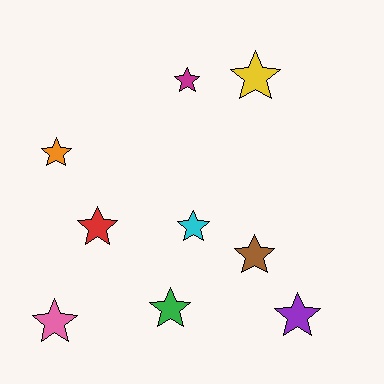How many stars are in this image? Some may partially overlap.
There are 9 stars.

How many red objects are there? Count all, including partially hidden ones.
There is 1 red object.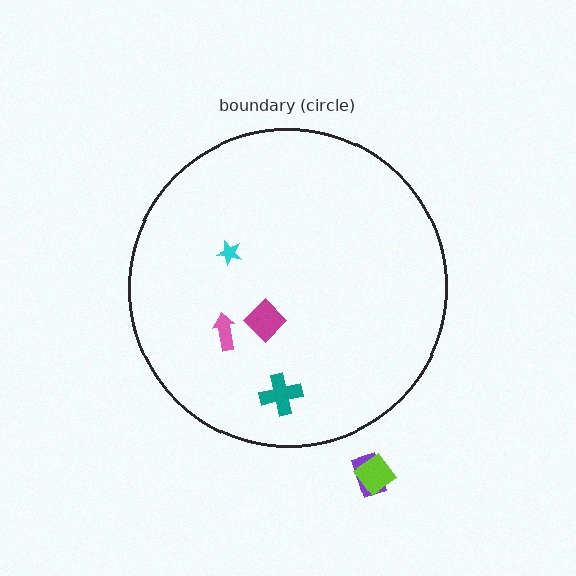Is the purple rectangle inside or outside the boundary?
Outside.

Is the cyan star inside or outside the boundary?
Inside.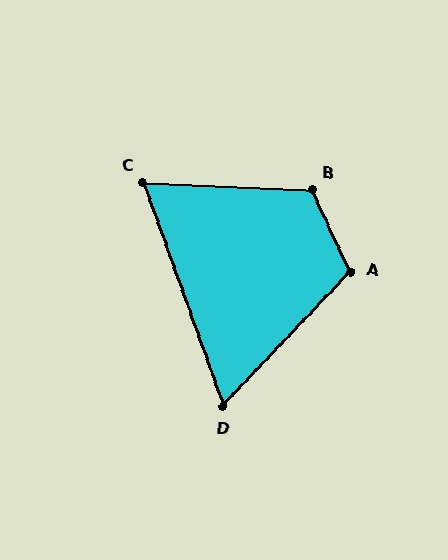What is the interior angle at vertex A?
Approximately 112 degrees (obtuse).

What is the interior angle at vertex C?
Approximately 68 degrees (acute).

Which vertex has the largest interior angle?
B, at approximately 117 degrees.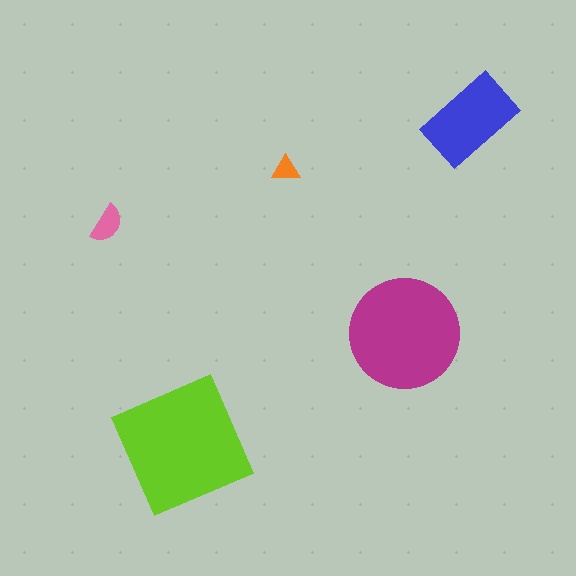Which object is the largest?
The lime square.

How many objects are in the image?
There are 5 objects in the image.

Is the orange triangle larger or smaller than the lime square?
Smaller.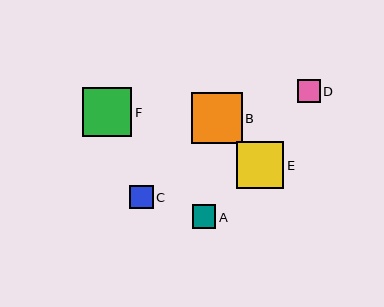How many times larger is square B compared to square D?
Square B is approximately 2.2 times the size of square D.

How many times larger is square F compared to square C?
Square F is approximately 2.1 times the size of square C.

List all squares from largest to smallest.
From largest to smallest: B, F, E, C, A, D.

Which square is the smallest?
Square D is the smallest with a size of approximately 23 pixels.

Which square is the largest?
Square B is the largest with a size of approximately 51 pixels.